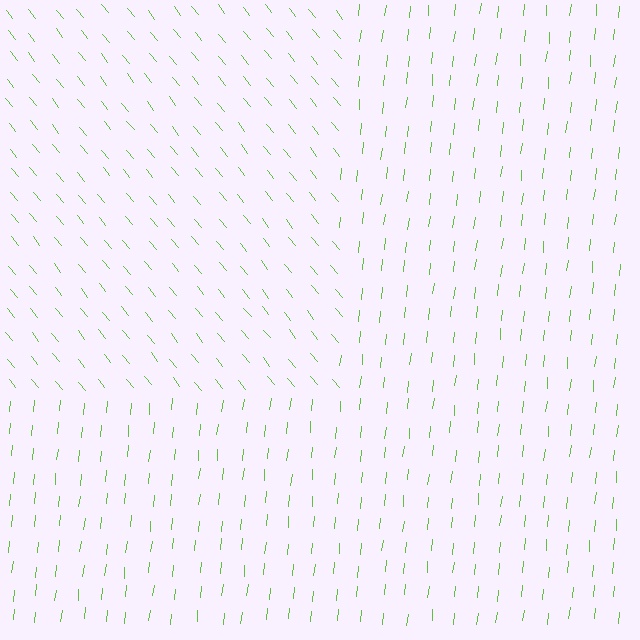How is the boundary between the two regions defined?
The boundary is defined purely by a change in line orientation (approximately 45 degrees difference). All lines are the same color and thickness.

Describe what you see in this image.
The image is filled with small lime line segments. A rectangle region in the image has lines oriented differently from the surrounding lines, creating a visible texture boundary.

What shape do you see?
I see a rectangle.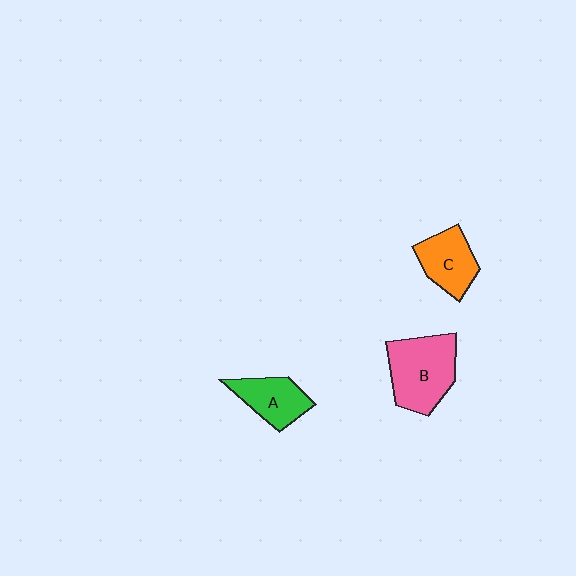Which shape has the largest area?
Shape B (pink).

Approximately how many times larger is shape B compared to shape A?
Approximately 1.6 times.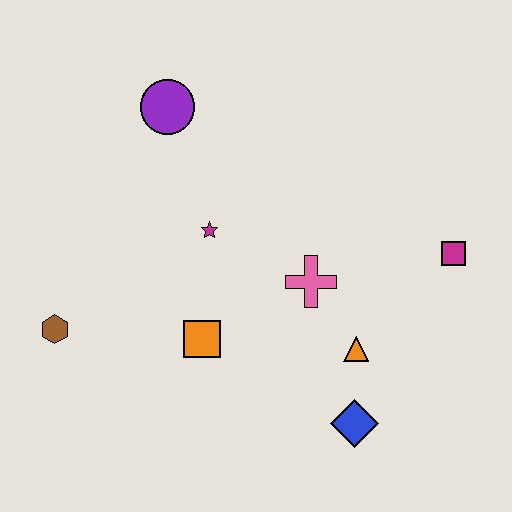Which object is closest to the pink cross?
The orange triangle is closest to the pink cross.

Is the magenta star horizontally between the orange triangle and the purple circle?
Yes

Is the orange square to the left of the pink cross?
Yes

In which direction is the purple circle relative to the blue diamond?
The purple circle is above the blue diamond.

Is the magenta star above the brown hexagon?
Yes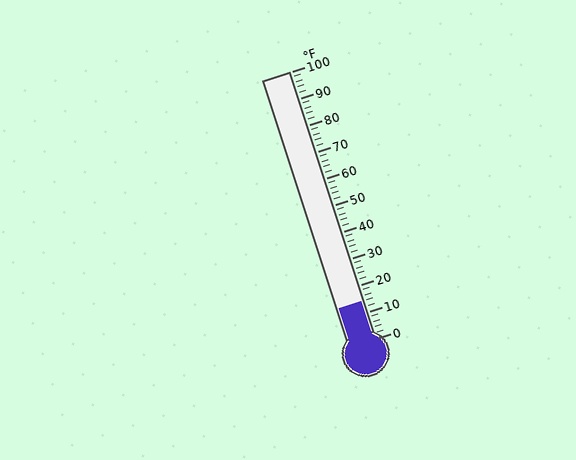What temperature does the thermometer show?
The thermometer shows approximately 14°F.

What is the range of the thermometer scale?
The thermometer scale ranges from 0°F to 100°F.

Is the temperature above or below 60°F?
The temperature is below 60°F.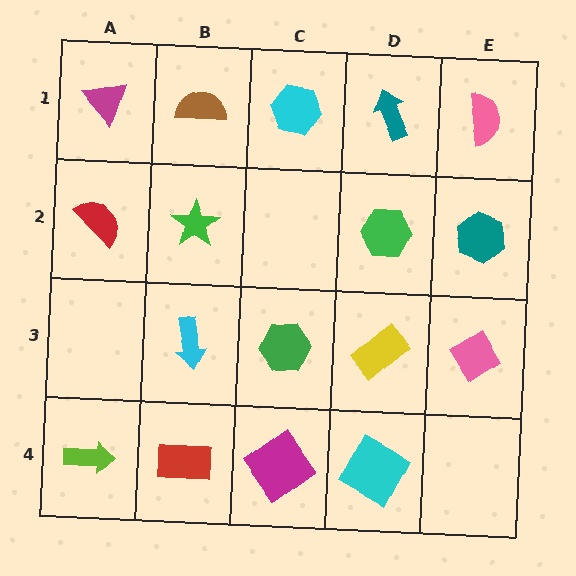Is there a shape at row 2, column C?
No, that cell is empty.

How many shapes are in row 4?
4 shapes.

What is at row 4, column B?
A red rectangle.